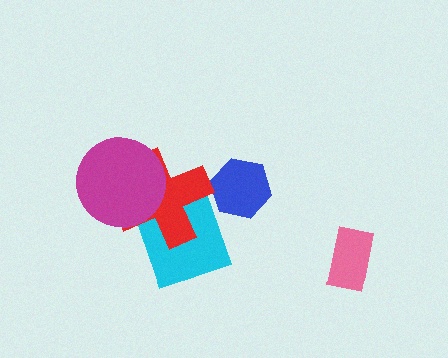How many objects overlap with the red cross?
2 objects overlap with the red cross.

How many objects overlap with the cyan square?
1 object overlaps with the cyan square.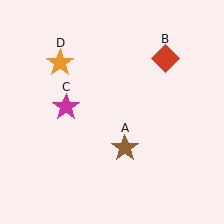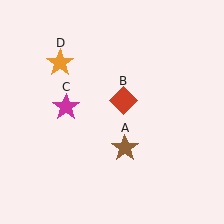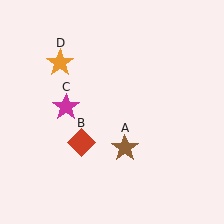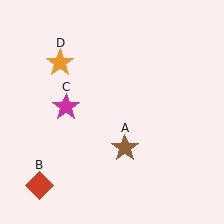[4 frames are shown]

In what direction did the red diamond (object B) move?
The red diamond (object B) moved down and to the left.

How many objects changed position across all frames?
1 object changed position: red diamond (object B).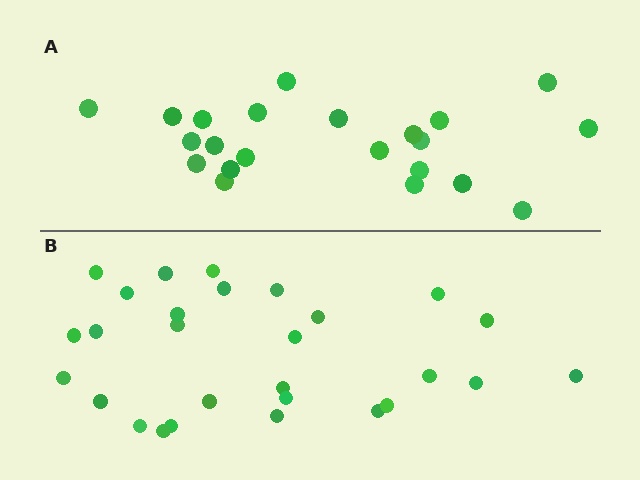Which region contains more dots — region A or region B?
Region B (the bottom region) has more dots.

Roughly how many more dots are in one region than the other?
Region B has about 6 more dots than region A.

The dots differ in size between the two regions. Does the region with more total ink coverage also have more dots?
No. Region A has more total ink coverage because its dots are larger, but region B actually contains more individual dots. Total area can be misleading — the number of items is what matters here.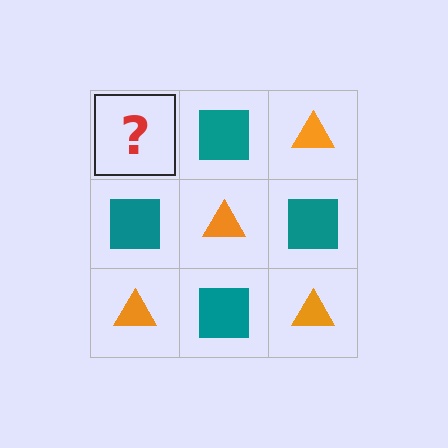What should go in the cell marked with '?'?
The missing cell should contain an orange triangle.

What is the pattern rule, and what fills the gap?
The rule is that it alternates orange triangle and teal square in a checkerboard pattern. The gap should be filled with an orange triangle.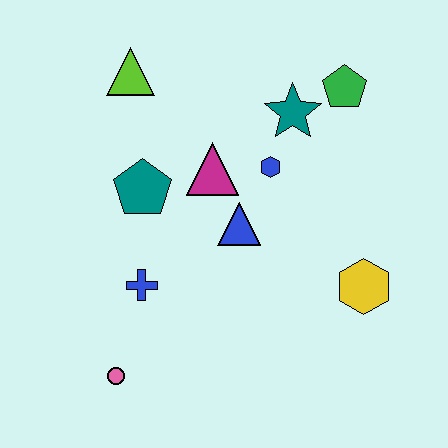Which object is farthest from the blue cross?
The green pentagon is farthest from the blue cross.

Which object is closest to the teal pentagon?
The magenta triangle is closest to the teal pentagon.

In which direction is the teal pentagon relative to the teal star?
The teal pentagon is to the left of the teal star.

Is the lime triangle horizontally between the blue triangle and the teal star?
No